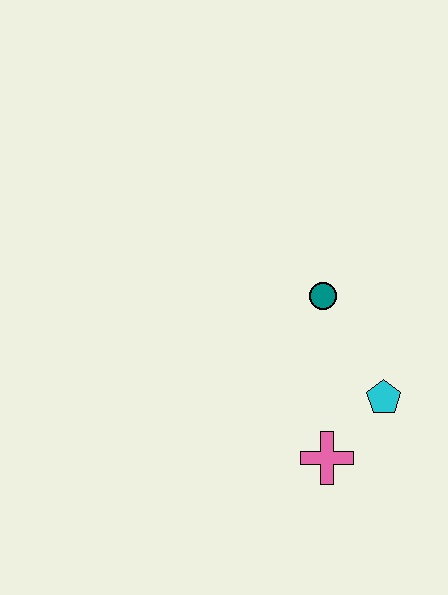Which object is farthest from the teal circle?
The pink cross is farthest from the teal circle.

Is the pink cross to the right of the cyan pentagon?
No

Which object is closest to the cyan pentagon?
The pink cross is closest to the cyan pentagon.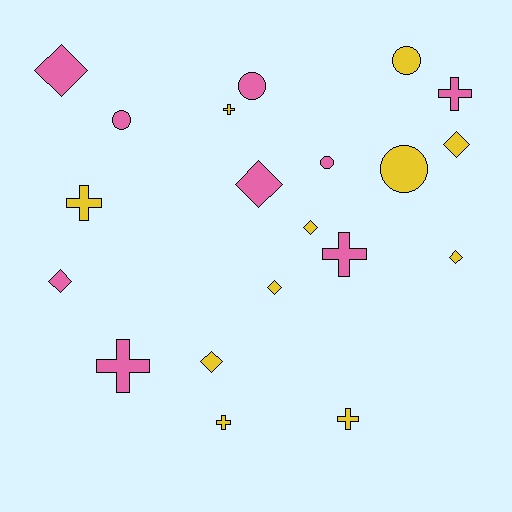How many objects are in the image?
There are 20 objects.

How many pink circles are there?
There are 3 pink circles.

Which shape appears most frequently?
Diamond, with 8 objects.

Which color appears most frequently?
Yellow, with 11 objects.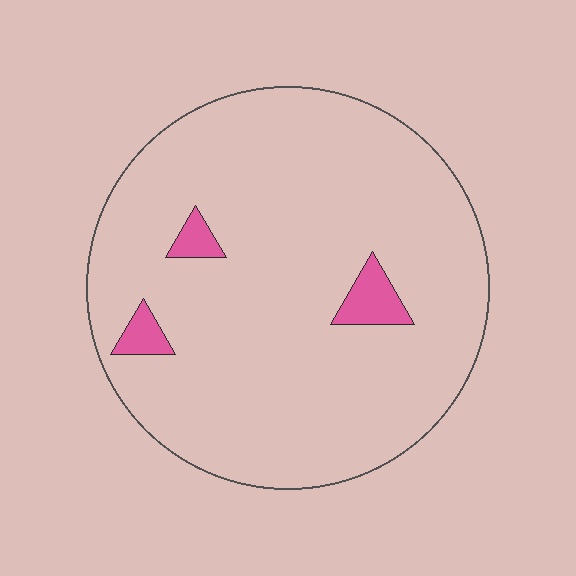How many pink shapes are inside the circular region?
3.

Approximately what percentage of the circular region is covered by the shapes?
Approximately 5%.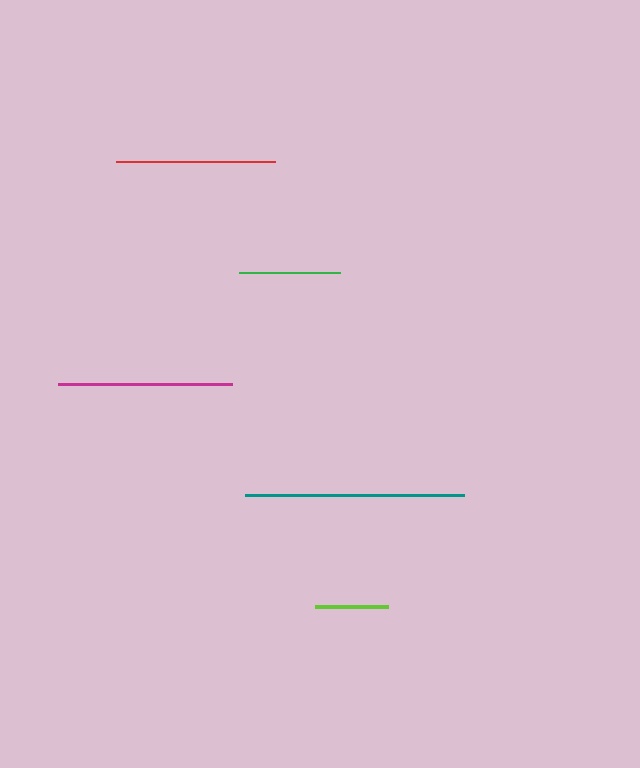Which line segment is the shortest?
The lime line is the shortest at approximately 73 pixels.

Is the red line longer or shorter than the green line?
The red line is longer than the green line.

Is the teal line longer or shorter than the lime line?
The teal line is longer than the lime line.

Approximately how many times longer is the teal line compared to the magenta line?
The teal line is approximately 1.3 times the length of the magenta line.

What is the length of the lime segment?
The lime segment is approximately 73 pixels long.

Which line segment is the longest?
The teal line is the longest at approximately 220 pixels.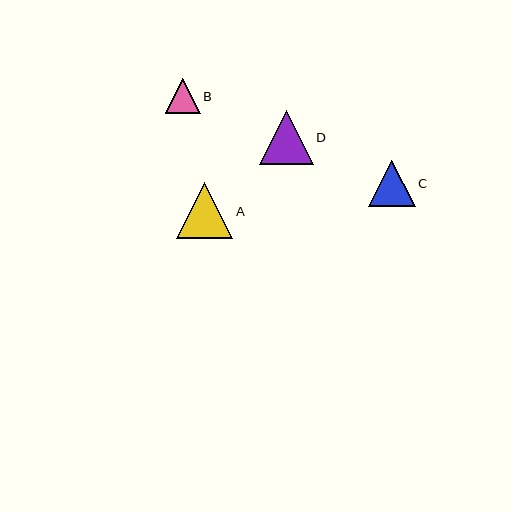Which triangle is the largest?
Triangle A is the largest with a size of approximately 56 pixels.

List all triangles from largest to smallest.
From largest to smallest: A, D, C, B.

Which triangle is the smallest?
Triangle B is the smallest with a size of approximately 34 pixels.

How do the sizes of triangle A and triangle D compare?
Triangle A and triangle D are approximately the same size.